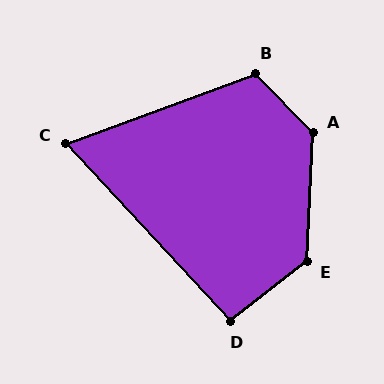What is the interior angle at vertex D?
Approximately 95 degrees (obtuse).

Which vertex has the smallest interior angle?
C, at approximately 68 degrees.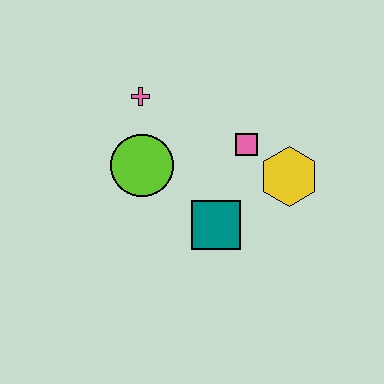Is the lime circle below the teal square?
No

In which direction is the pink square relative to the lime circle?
The pink square is to the right of the lime circle.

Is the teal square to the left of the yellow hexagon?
Yes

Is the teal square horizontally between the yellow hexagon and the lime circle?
Yes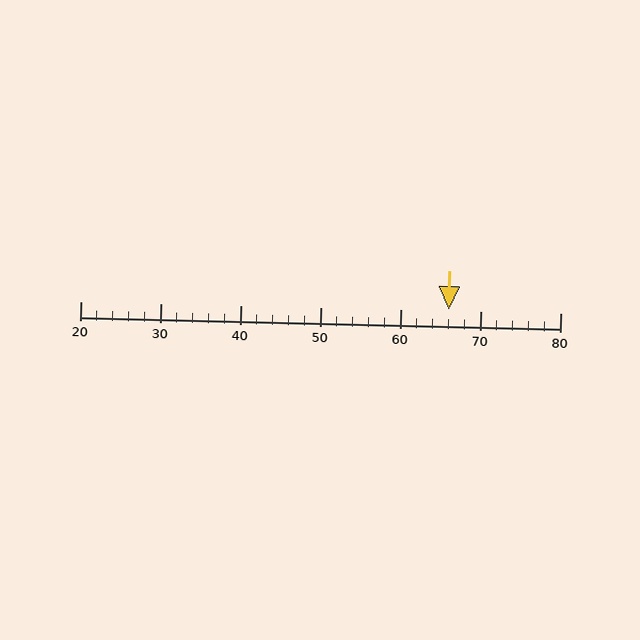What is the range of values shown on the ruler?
The ruler shows values from 20 to 80.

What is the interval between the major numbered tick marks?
The major tick marks are spaced 10 units apart.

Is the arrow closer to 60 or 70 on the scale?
The arrow is closer to 70.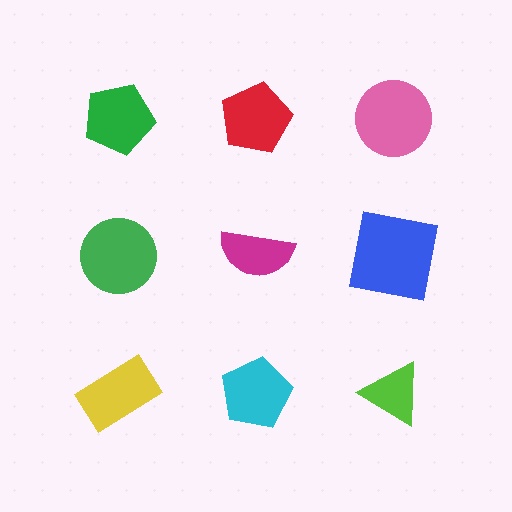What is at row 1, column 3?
A pink circle.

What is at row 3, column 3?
A lime triangle.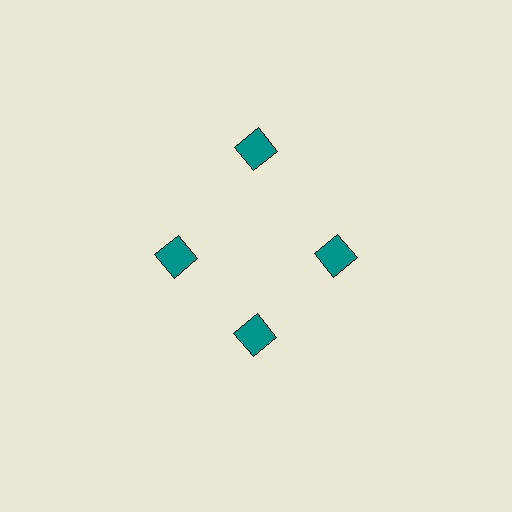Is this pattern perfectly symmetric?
No. The 4 teal squares are arranged in a ring, but one element near the 12 o'clock position is pushed outward from the center, breaking the 4-fold rotational symmetry.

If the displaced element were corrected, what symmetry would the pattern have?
It would have 4-fold rotational symmetry — the pattern would map onto itself every 90 degrees.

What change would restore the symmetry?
The symmetry would be restored by moving it inward, back onto the ring so that all 4 squares sit at equal angles and equal distance from the center.